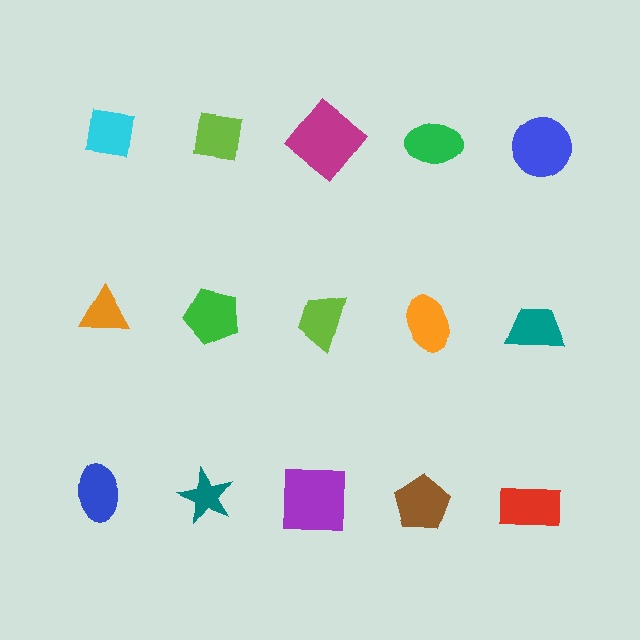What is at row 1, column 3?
A magenta diamond.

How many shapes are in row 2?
5 shapes.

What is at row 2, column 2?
A green pentagon.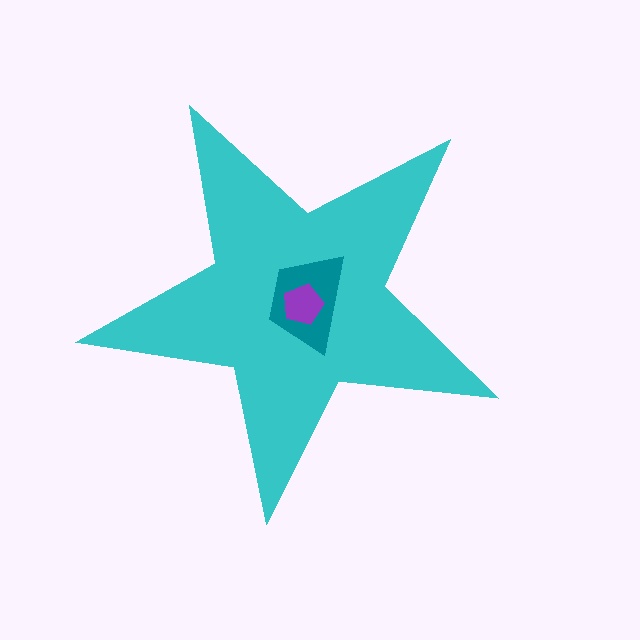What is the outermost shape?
The cyan star.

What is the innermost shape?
The purple pentagon.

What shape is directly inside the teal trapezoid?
The purple pentagon.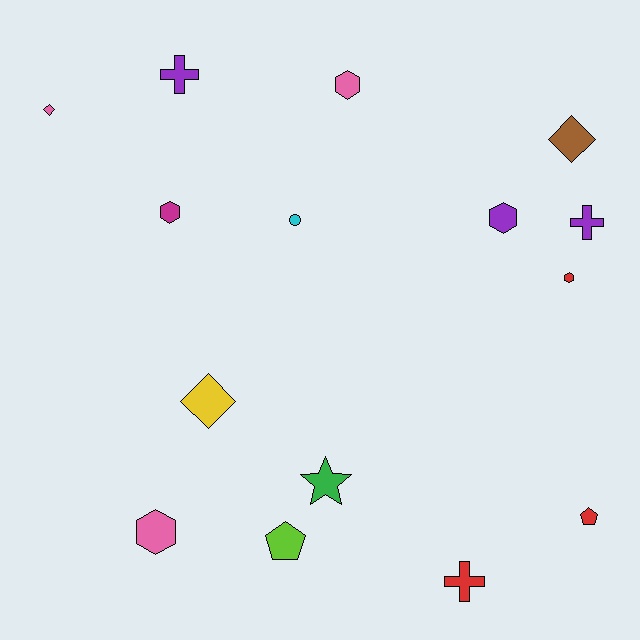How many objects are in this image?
There are 15 objects.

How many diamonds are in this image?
There are 3 diamonds.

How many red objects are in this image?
There are 3 red objects.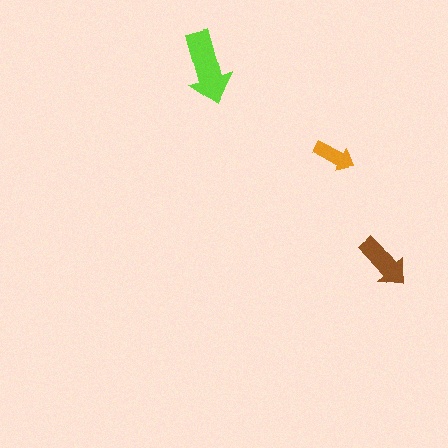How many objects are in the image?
There are 3 objects in the image.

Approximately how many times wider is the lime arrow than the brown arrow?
About 1.5 times wider.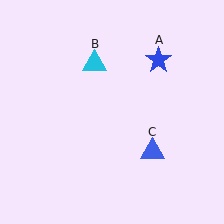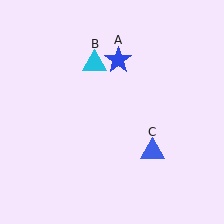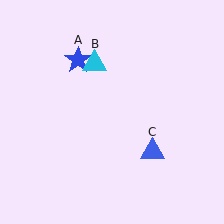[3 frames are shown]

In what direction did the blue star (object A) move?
The blue star (object A) moved left.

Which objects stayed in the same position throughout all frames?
Cyan triangle (object B) and blue triangle (object C) remained stationary.